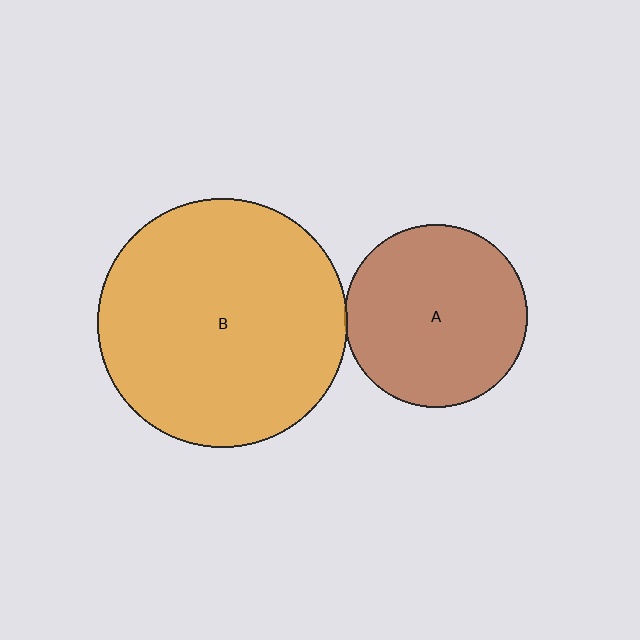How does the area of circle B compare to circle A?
Approximately 1.9 times.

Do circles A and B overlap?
Yes.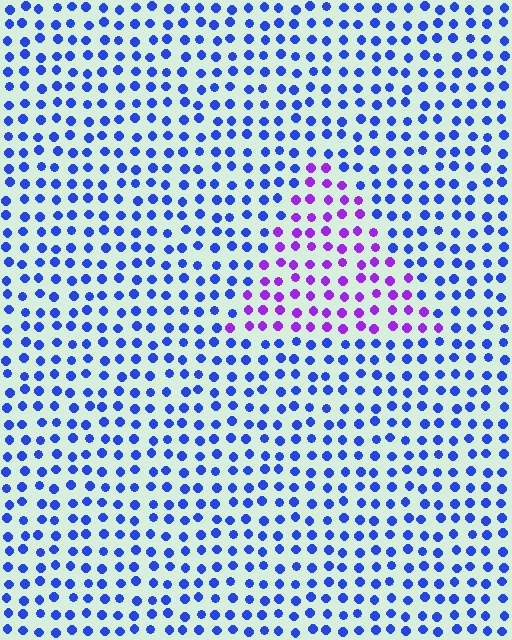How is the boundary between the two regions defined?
The boundary is defined purely by a slight shift in hue (about 49 degrees). Spacing, size, and orientation are identical on both sides.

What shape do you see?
I see a triangle.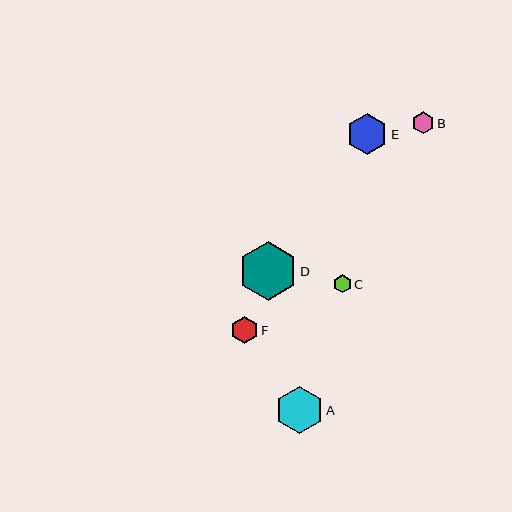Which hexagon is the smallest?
Hexagon C is the smallest with a size of approximately 18 pixels.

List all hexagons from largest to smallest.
From largest to smallest: D, A, E, F, B, C.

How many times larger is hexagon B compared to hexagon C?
Hexagon B is approximately 1.2 times the size of hexagon C.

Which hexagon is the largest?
Hexagon D is the largest with a size of approximately 59 pixels.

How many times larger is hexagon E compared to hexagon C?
Hexagon E is approximately 2.3 times the size of hexagon C.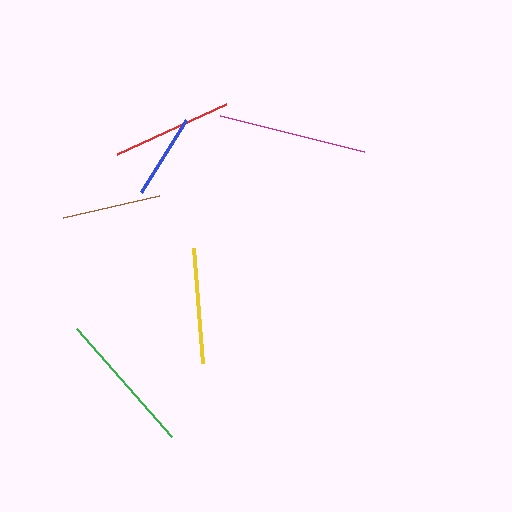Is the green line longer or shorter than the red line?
The green line is longer than the red line.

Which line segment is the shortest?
The blue line is the shortest at approximately 85 pixels.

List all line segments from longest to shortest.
From longest to shortest: magenta, green, red, yellow, brown, blue.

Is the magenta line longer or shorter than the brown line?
The magenta line is longer than the brown line.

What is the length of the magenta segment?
The magenta segment is approximately 148 pixels long.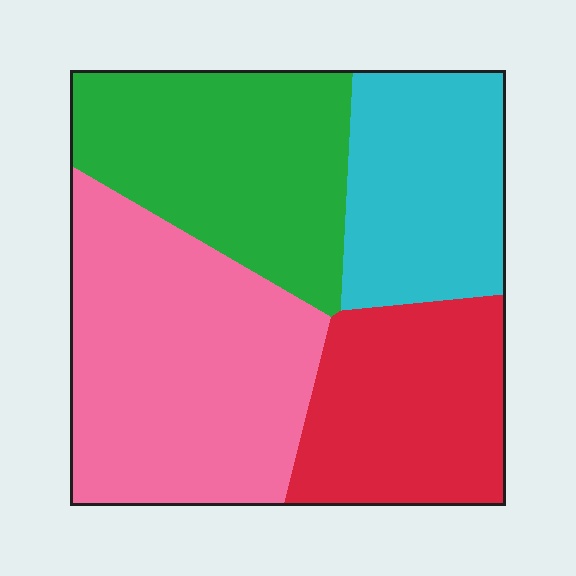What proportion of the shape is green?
Green takes up between a sixth and a third of the shape.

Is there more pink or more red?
Pink.